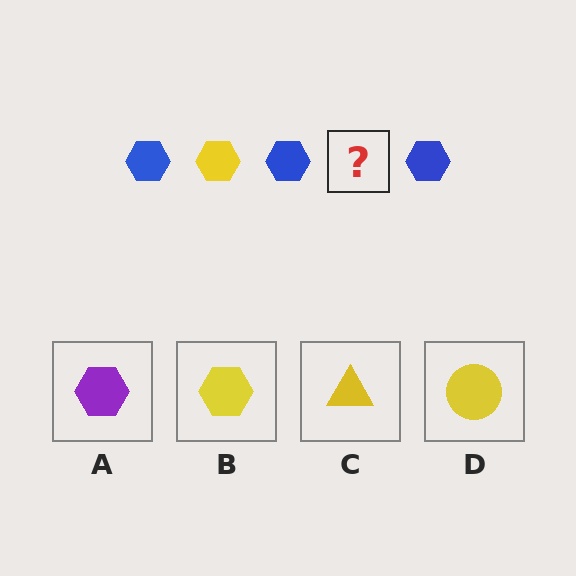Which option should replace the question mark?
Option B.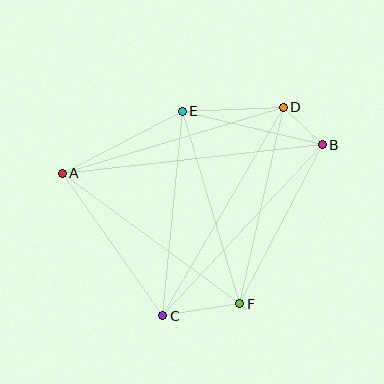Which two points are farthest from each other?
Points A and B are farthest from each other.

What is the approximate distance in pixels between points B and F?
The distance between B and F is approximately 179 pixels.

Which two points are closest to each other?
Points B and D are closest to each other.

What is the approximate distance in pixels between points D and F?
The distance between D and F is approximately 201 pixels.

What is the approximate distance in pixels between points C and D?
The distance between C and D is approximately 241 pixels.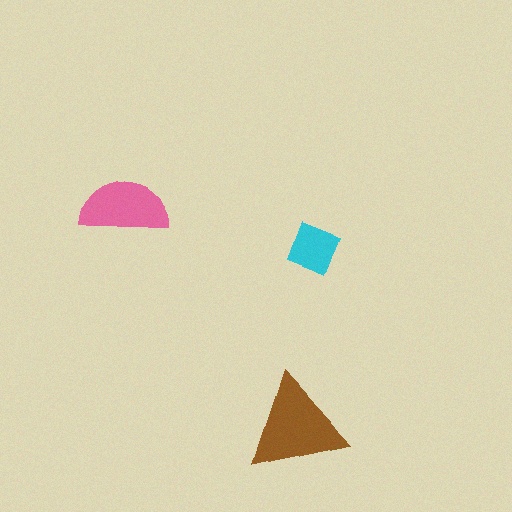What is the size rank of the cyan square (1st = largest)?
3rd.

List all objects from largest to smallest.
The brown triangle, the pink semicircle, the cyan square.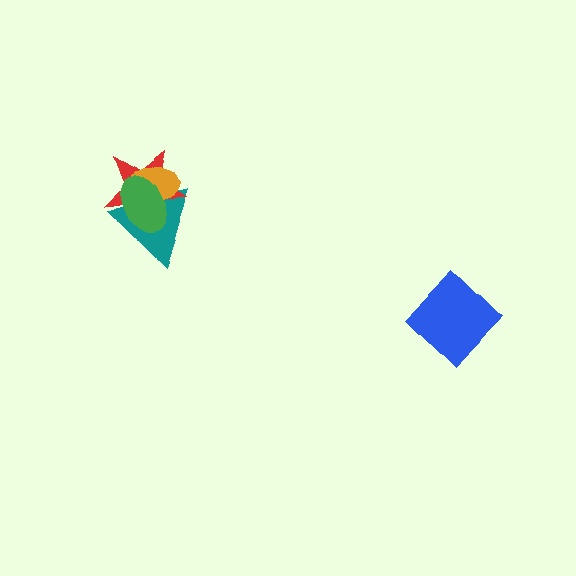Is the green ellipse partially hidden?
No, no other shape covers it.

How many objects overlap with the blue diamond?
0 objects overlap with the blue diamond.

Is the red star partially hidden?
Yes, it is partially covered by another shape.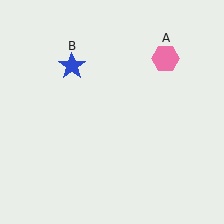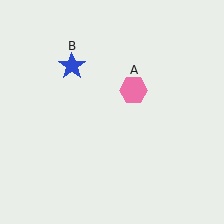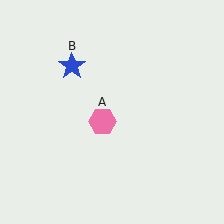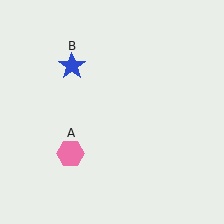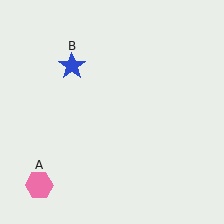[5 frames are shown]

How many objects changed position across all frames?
1 object changed position: pink hexagon (object A).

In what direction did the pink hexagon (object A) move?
The pink hexagon (object A) moved down and to the left.